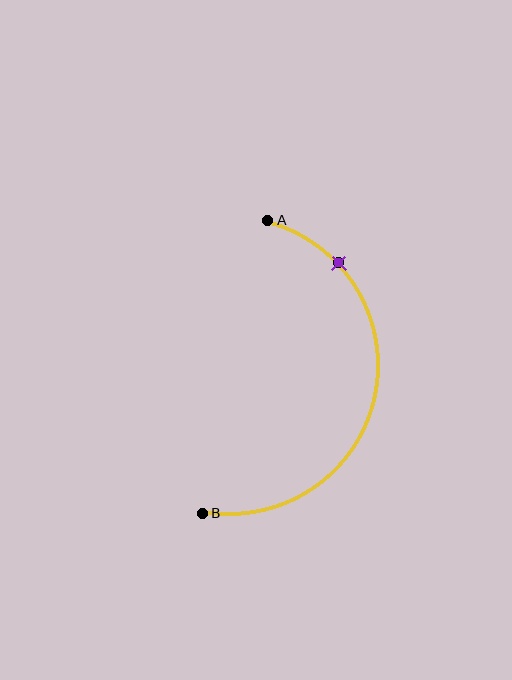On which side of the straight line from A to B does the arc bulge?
The arc bulges to the right of the straight line connecting A and B.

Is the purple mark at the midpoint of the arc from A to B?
No. The purple mark lies on the arc but is closer to endpoint A. The arc midpoint would be at the point on the curve equidistant along the arc from both A and B.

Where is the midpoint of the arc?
The arc midpoint is the point on the curve farthest from the straight line joining A and B. It sits to the right of that line.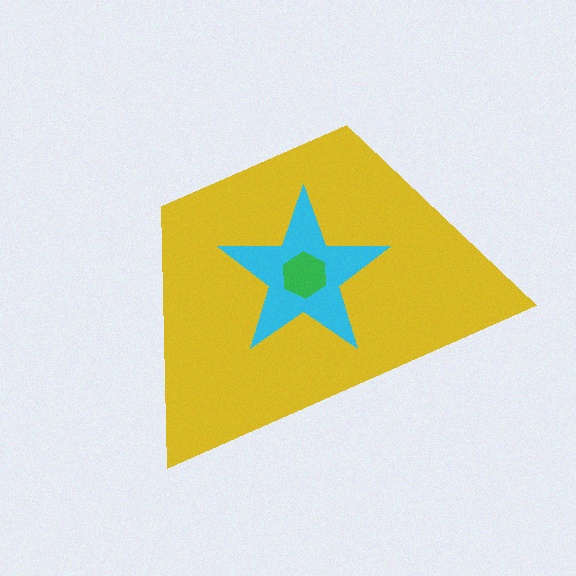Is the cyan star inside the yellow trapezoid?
Yes.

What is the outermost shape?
The yellow trapezoid.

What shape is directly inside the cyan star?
The green hexagon.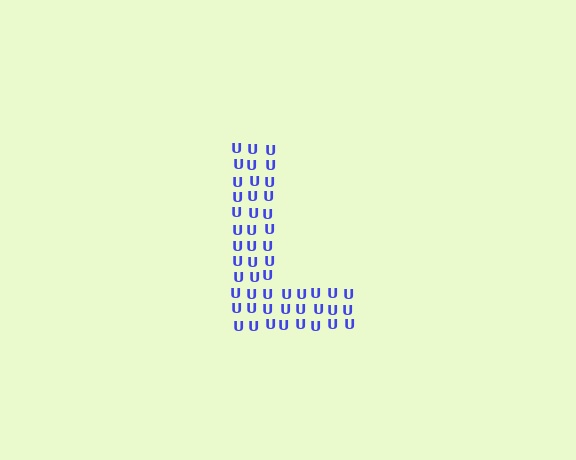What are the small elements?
The small elements are letter U's.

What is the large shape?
The large shape is the letter L.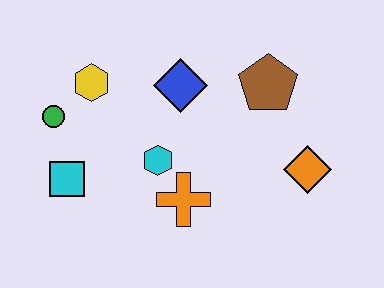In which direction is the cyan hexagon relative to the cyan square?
The cyan hexagon is to the right of the cyan square.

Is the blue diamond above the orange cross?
Yes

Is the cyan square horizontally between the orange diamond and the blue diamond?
No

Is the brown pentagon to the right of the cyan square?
Yes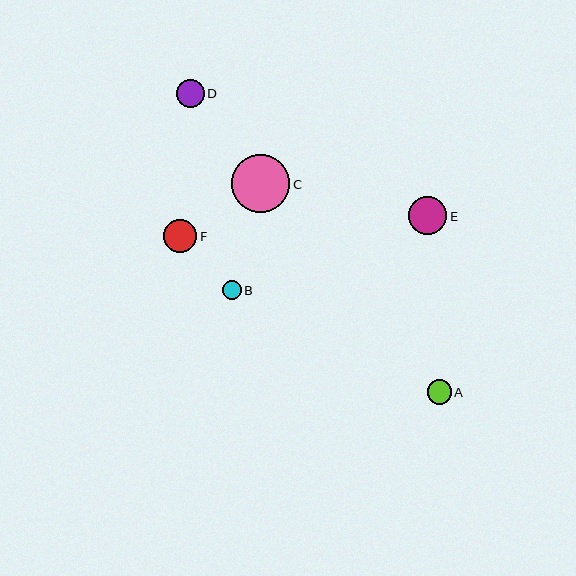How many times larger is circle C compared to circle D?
Circle C is approximately 2.1 times the size of circle D.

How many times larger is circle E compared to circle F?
Circle E is approximately 1.2 times the size of circle F.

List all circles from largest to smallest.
From largest to smallest: C, E, F, D, A, B.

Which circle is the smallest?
Circle B is the smallest with a size of approximately 19 pixels.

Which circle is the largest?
Circle C is the largest with a size of approximately 58 pixels.